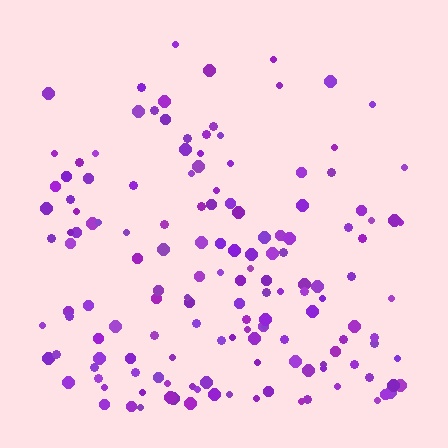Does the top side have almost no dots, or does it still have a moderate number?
Still a moderate number, just noticeably fewer than the bottom.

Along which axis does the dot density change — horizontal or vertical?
Vertical.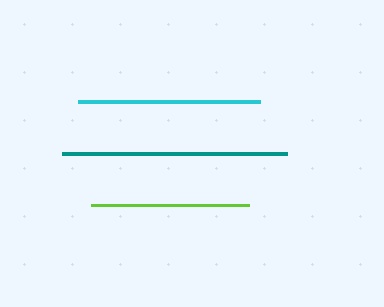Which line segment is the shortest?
The lime line is the shortest at approximately 158 pixels.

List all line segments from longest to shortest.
From longest to shortest: teal, cyan, lime.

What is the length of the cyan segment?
The cyan segment is approximately 182 pixels long.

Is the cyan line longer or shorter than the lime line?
The cyan line is longer than the lime line.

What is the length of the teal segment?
The teal segment is approximately 225 pixels long.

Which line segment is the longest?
The teal line is the longest at approximately 225 pixels.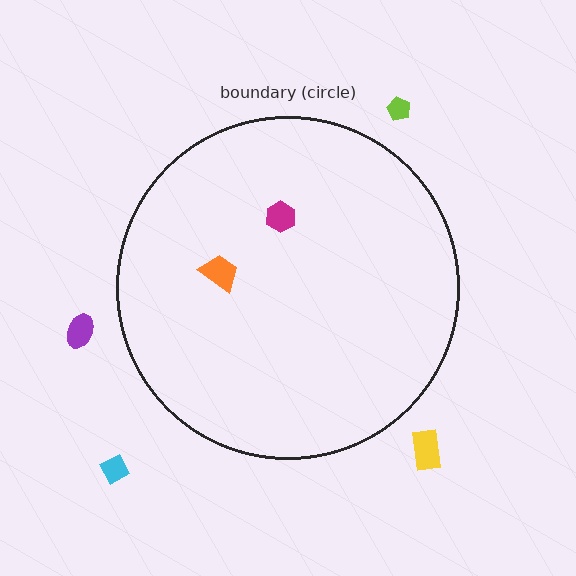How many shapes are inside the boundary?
2 inside, 4 outside.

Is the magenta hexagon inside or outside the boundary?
Inside.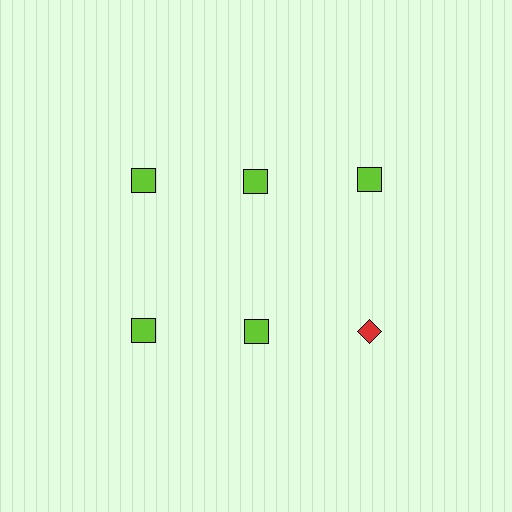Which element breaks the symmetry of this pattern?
The red diamond in the second row, center column breaks the symmetry. All other shapes are lime squares.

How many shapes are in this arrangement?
There are 6 shapes arranged in a grid pattern.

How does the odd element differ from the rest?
It differs in both color (red instead of lime) and shape (diamond instead of square).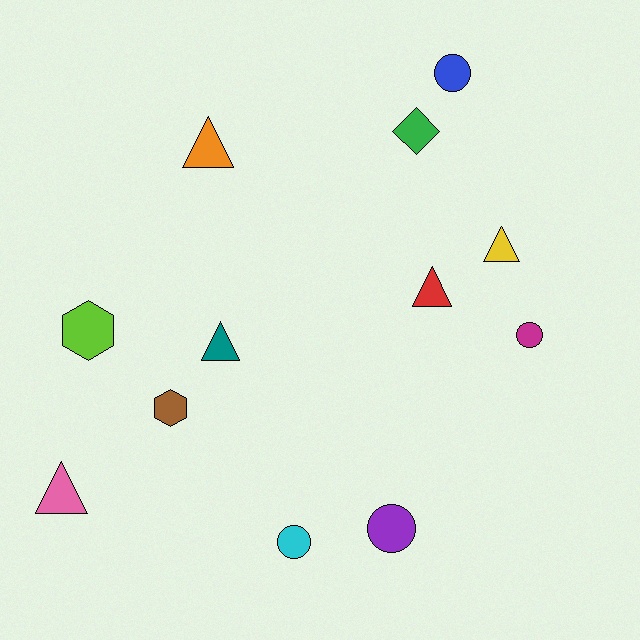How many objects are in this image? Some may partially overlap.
There are 12 objects.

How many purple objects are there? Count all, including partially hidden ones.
There is 1 purple object.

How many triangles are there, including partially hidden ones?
There are 5 triangles.